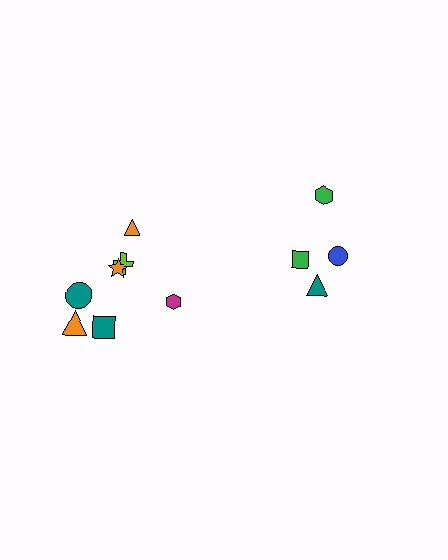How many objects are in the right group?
There are 4 objects.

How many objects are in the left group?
There are 7 objects.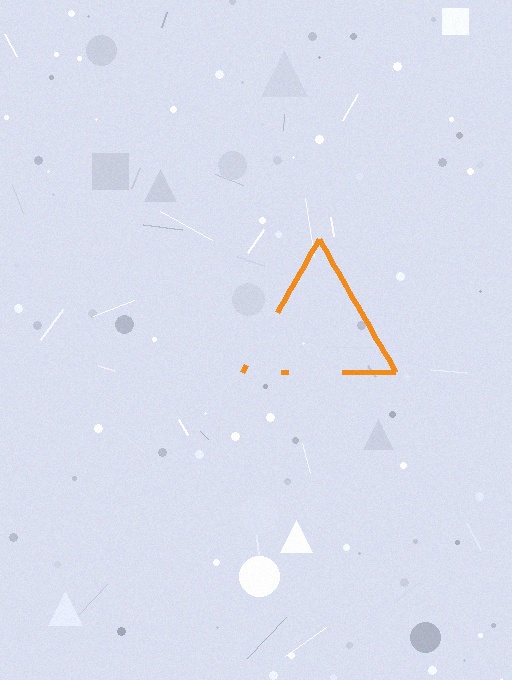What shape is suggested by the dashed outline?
The dashed outline suggests a triangle.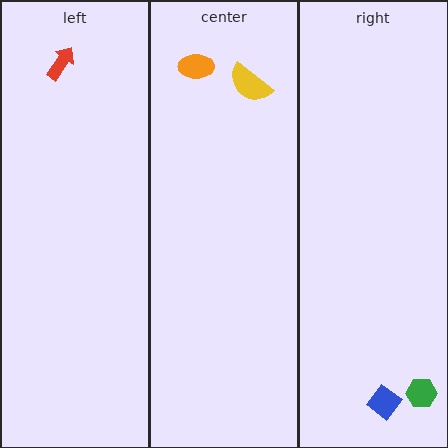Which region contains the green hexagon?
The right region.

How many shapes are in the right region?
2.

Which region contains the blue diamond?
The right region.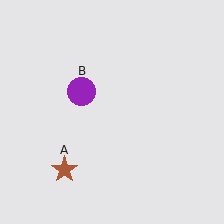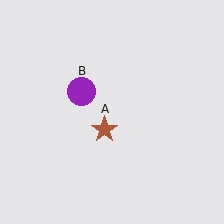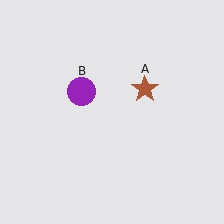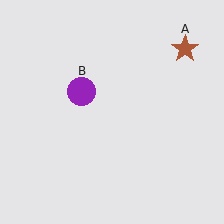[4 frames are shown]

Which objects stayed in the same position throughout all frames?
Purple circle (object B) remained stationary.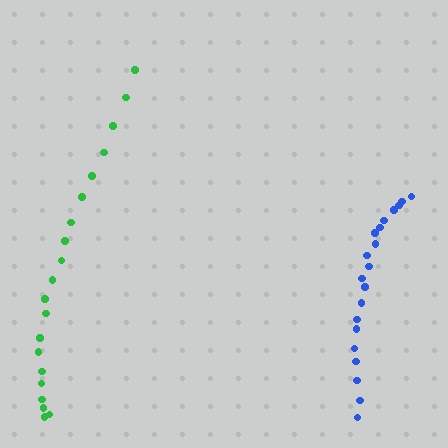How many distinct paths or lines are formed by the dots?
There are 2 distinct paths.